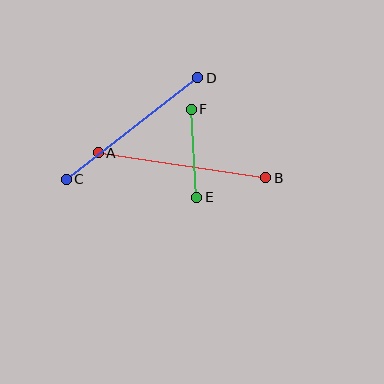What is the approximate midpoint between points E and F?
The midpoint is at approximately (194, 153) pixels.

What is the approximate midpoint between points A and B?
The midpoint is at approximately (182, 165) pixels.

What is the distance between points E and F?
The distance is approximately 88 pixels.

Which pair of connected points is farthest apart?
Points A and B are farthest apart.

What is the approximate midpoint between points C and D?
The midpoint is at approximately (132, 129) pixels.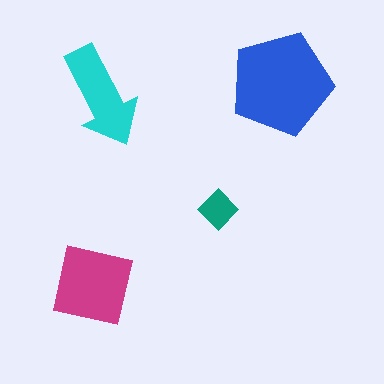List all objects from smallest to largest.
The teal diamond, the cyan arrow, the magenta square, the blue pentagon.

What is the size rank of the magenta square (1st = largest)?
2nd.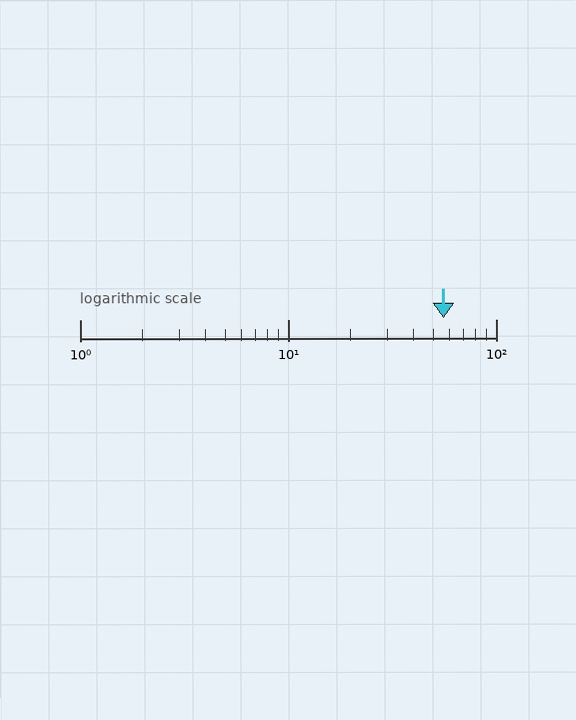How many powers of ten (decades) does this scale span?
The scale spans 2 decades, from 1 to 100.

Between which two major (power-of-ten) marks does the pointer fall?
The pointer is between 10 and 100.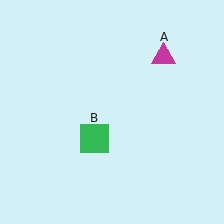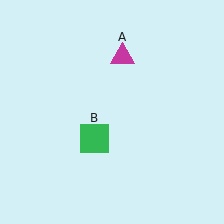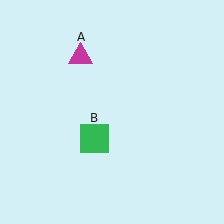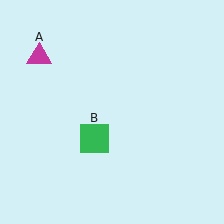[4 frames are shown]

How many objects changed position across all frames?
1 object changed position: magenta triangle (object A).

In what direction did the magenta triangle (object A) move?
The magenta triangle (object A) moved left.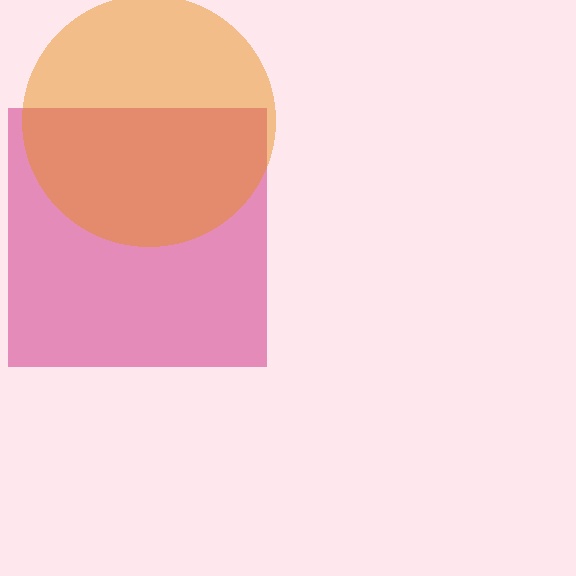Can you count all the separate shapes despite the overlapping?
Yes, there are 2 separate shapes.